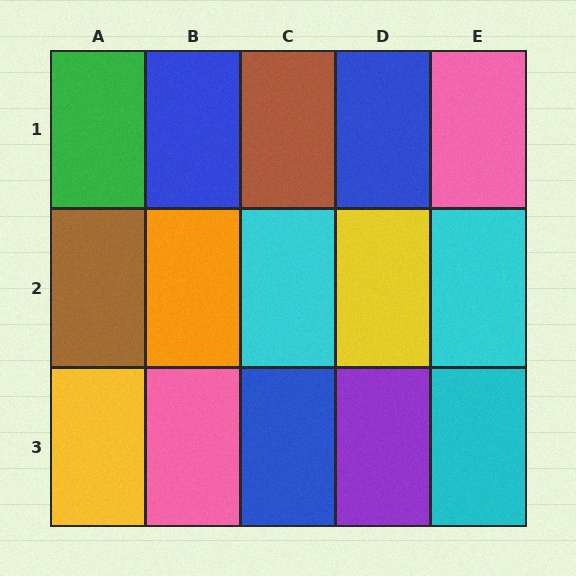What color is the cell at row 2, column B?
Orange.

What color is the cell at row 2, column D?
Yellow.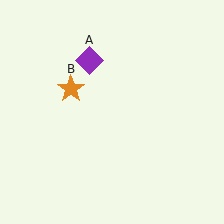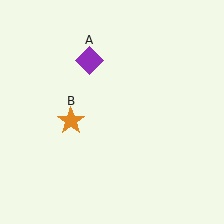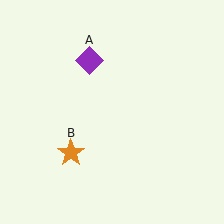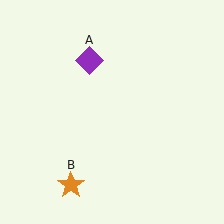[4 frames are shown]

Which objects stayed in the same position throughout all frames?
Purple diamond (object A) remained stationary.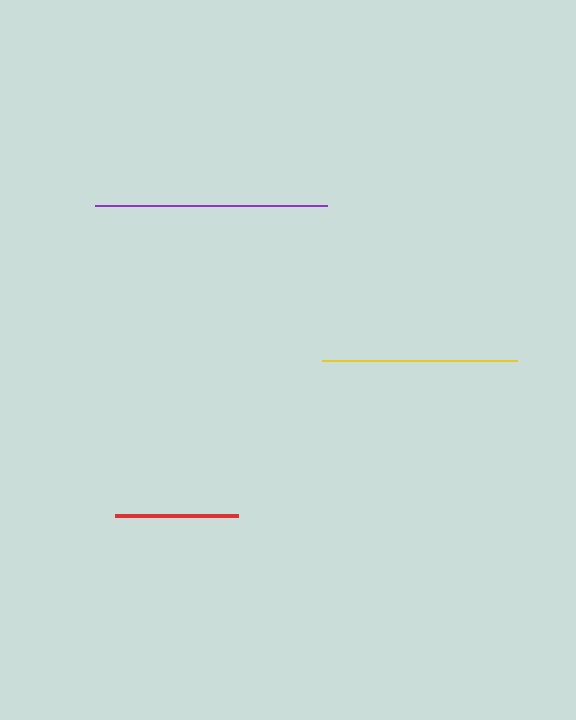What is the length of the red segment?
The red segment is approximately 123 pixels long.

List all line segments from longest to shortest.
From longest to shortest: purple, yellow, red.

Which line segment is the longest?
The purple line is the longest at approximately 232 pixels.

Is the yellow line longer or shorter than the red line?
The yellow line is longer than the red line.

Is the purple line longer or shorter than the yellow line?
The purple line is longer than the yellow line.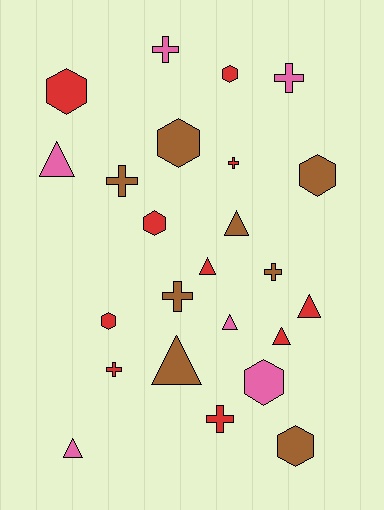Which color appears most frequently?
Red, with 10 objects.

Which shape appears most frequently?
Triangle, with 8 objects.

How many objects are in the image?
There are 24 objects.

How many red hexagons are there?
There are 4 red hexagons.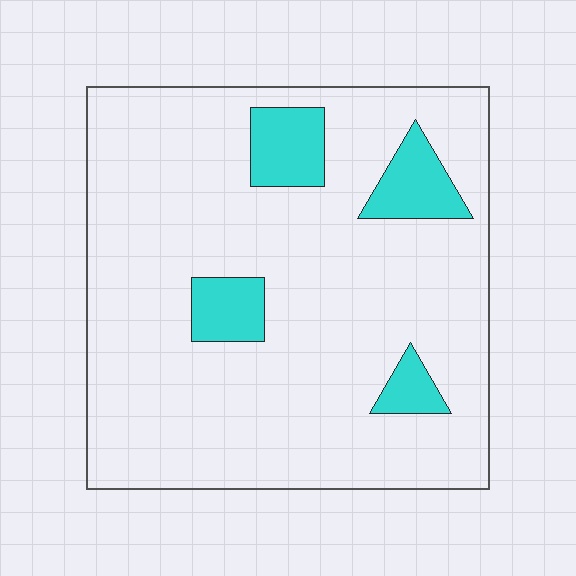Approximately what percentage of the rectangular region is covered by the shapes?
Approximately 10%.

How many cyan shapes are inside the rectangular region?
4.